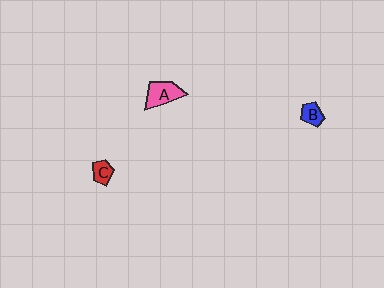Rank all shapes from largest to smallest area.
From largest to smallest: A (pink), B (blue), C (red).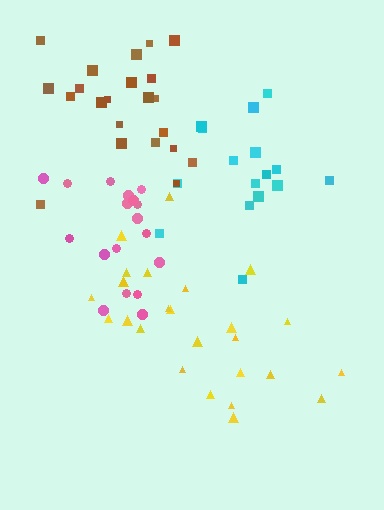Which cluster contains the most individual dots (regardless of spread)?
Yellow (25).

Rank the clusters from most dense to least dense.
cyan, pink, brown, yellow.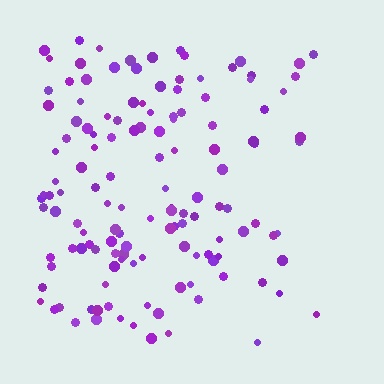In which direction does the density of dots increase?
From right to left, with the left side densest.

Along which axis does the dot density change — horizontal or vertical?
Horizontal.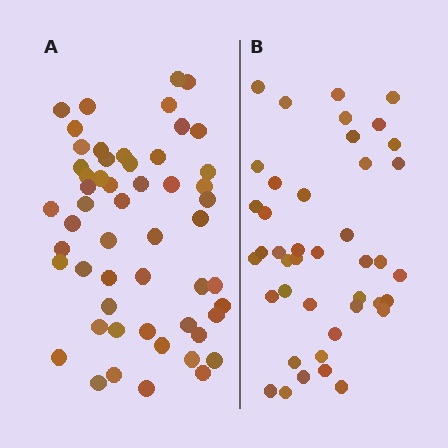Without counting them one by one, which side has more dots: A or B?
Region A (the left region) has more dots.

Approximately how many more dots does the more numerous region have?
Region A has roughly 12 or so more dots than region B.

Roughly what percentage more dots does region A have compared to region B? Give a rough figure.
About 30% more.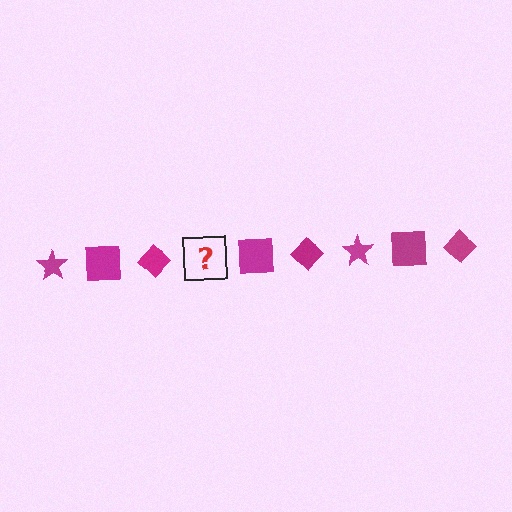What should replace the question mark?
The question mark should be replaced with a magenta star.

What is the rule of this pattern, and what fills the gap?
The rule is that the pattern cycles through star, square, diamond shapes in magenta. The gap should be filled with a magenta star.